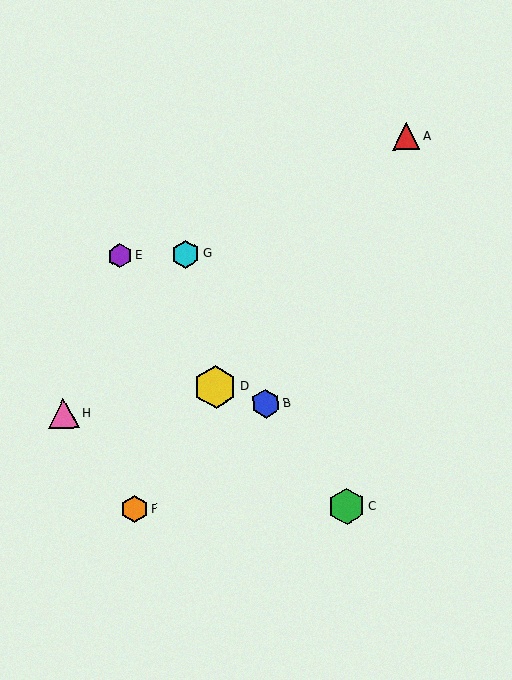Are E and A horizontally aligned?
No, E is at y≈256 and A is at y≈137.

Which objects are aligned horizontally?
Objects E, G are aligned horizontally.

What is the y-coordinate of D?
Object D is at y≈387.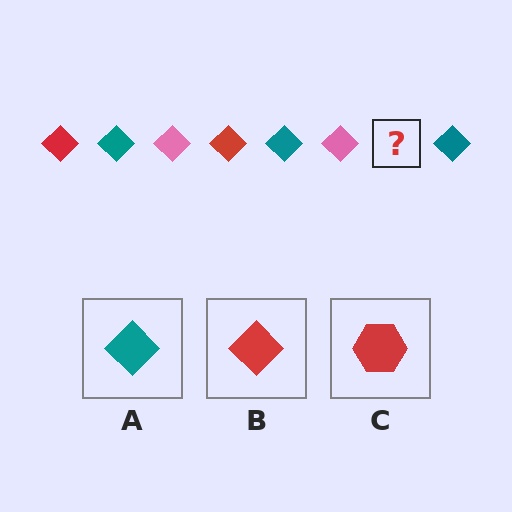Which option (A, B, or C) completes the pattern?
B.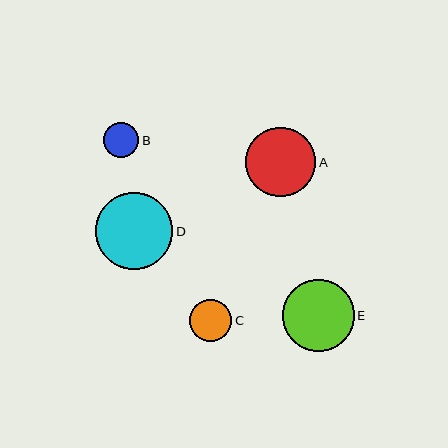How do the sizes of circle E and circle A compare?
Circle E and circle A are approximately the same size.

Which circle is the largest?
Circle D is the largest with a size of approximately 77 pixels.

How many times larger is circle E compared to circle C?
Circle E is approximately 1.7 times the size of circle C.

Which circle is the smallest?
Circle B is the smallest with a size of approximately 36 pixels.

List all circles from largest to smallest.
From largest to smallest: D, E, A, C, B.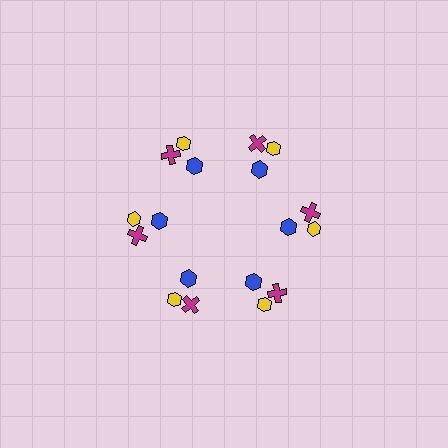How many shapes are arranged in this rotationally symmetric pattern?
There are 18 shapes, arranged in 6 groups of 3.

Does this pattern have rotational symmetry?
Yes, this pattern has 6-fold rotational symmetry. It looks the same after rotating 60 degrees around the center.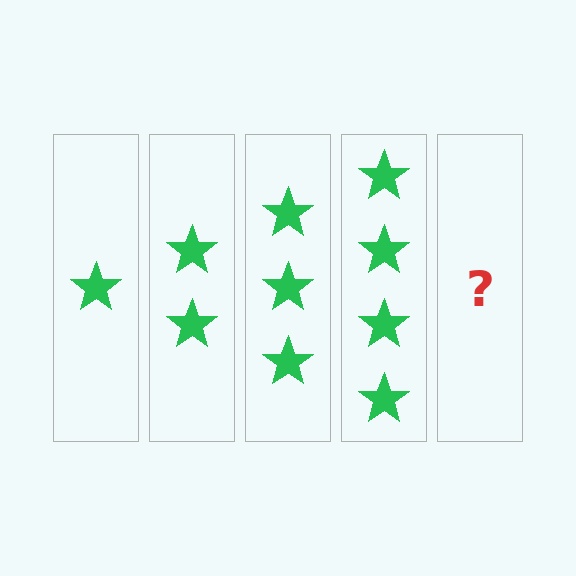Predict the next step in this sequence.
The next step is 5 stars.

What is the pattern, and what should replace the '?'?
The pattern is that each step adds one more star. The '?' should be 5 stars.